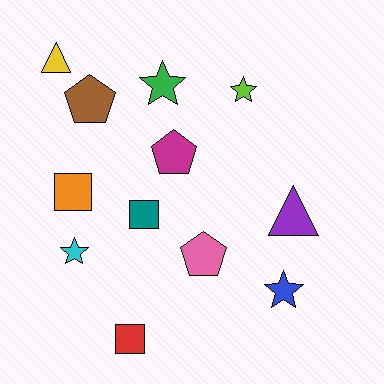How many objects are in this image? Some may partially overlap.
There are 12 objects.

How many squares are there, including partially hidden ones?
There are 3 squares.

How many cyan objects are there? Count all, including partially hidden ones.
There is 1 cyan object.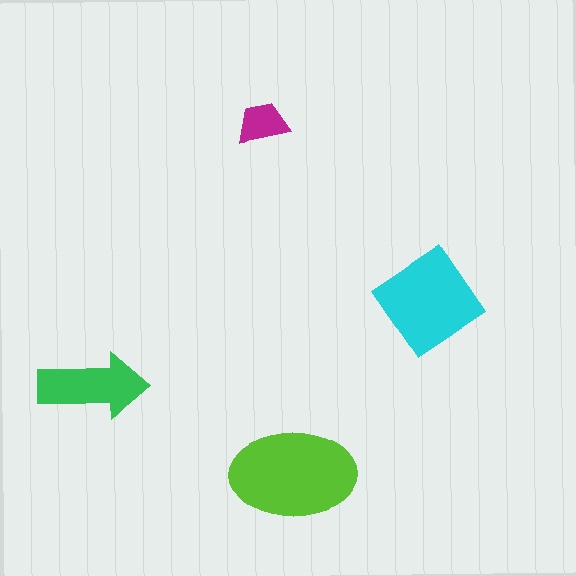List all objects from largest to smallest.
The lime ellipse, the cyan diamond, the green arrow, the magenta trapezoid.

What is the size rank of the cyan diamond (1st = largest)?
2nd.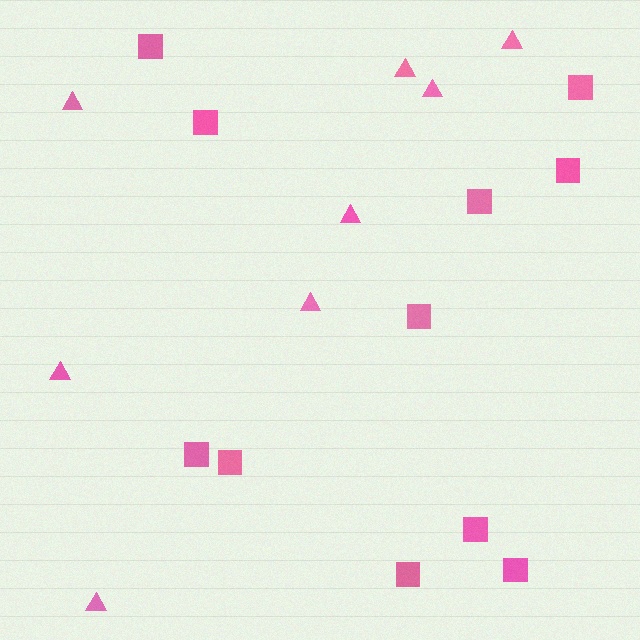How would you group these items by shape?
There are 2 groups: one group of squares (11) and one group of triangles (8).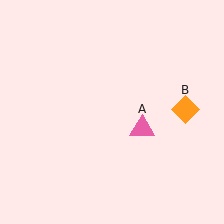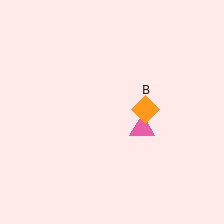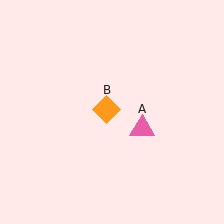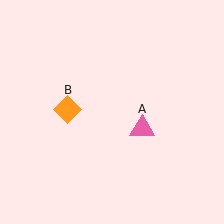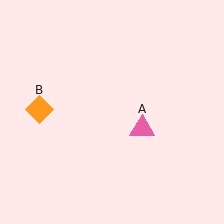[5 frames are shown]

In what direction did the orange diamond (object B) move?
The orange diamond (object B) moved left.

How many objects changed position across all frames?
1 object changed position: orange diamond (object B).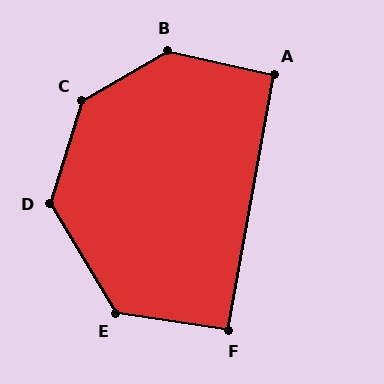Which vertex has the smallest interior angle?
F, at approximately 91 degrees.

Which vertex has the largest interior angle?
C, at approximately 138 degrees.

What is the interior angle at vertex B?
Approximately 137 degrees (obtuse).